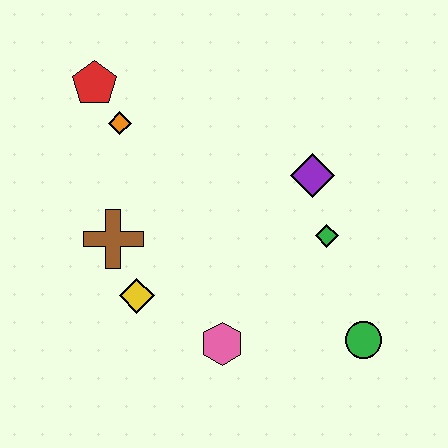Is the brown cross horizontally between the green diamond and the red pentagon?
Yes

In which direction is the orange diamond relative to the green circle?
The orange diamond is to the left of the green circle.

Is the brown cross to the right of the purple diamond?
No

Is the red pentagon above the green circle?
Yes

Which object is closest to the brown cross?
The yellow diamond is closest to the brown cross.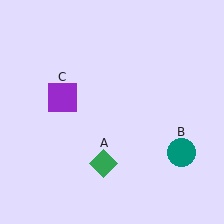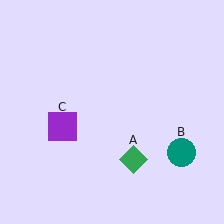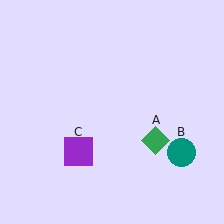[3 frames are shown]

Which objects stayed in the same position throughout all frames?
Teal circle (object B) remained stationary.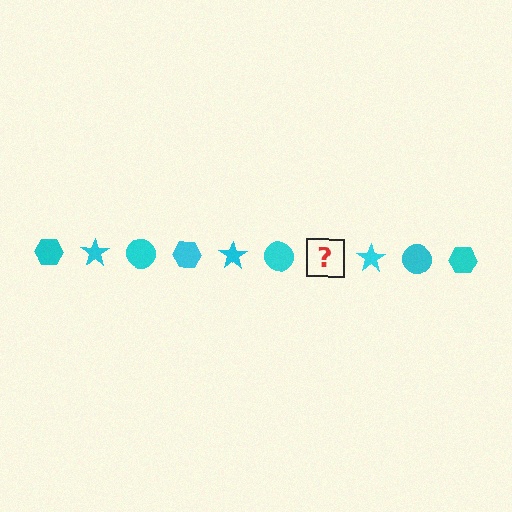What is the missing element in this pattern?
The missing element is a cyan hexagon.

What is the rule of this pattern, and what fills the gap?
The rule is that the pattern cycles through hexagon, star, circle shapes in cyan. The gap should be filled with a cyan hexagon.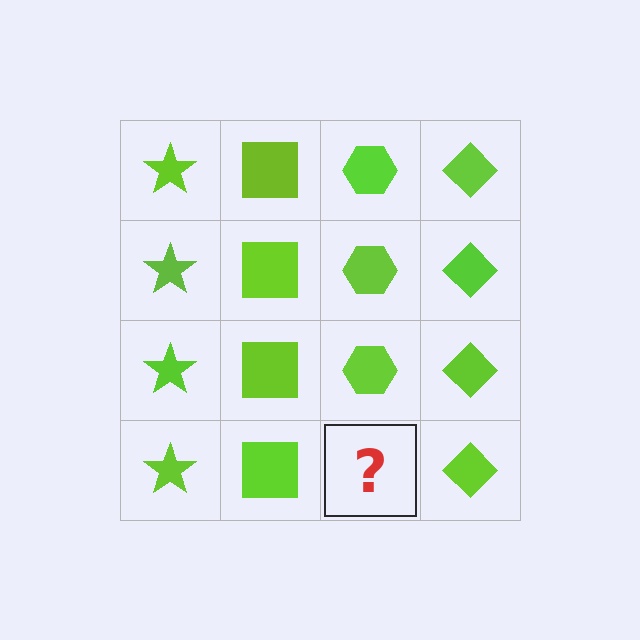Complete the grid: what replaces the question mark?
The question mark should be replaced with a lime hexagon.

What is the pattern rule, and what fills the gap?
The rule is that each column has a consistent shape. The gap should be filled with a lime hexagon.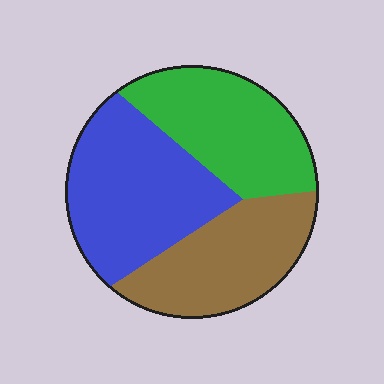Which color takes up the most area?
Blue, at roughly 40%.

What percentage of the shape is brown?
Brown takes up between a sixth and a third of the shape.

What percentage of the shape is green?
Green takes up about one third (1/3) of the shape.